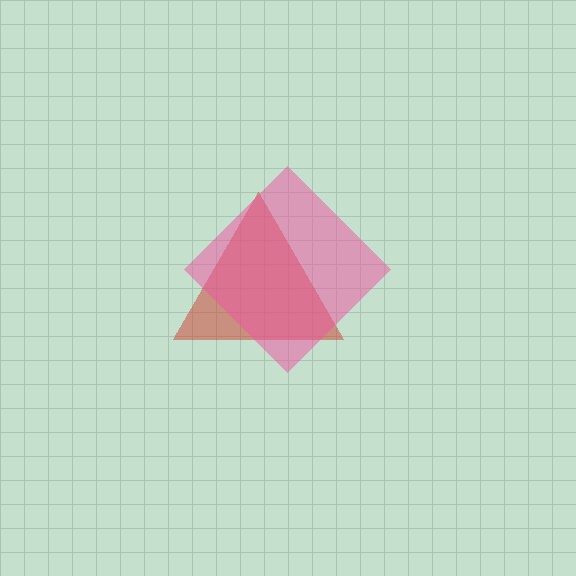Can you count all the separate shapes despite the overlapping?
Yes, there are 2 separate shapes.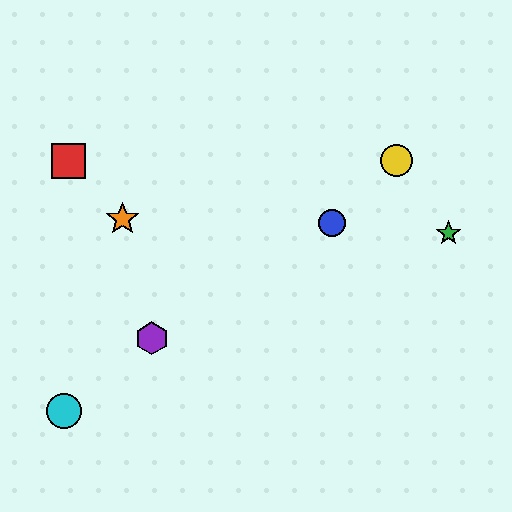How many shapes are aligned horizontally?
2 shapes (the red square, the yellow circle) are aligned horizontally.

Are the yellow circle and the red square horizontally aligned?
Yes, both are at y≈161.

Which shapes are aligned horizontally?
The red square, the yellow circle are aligned horizontally.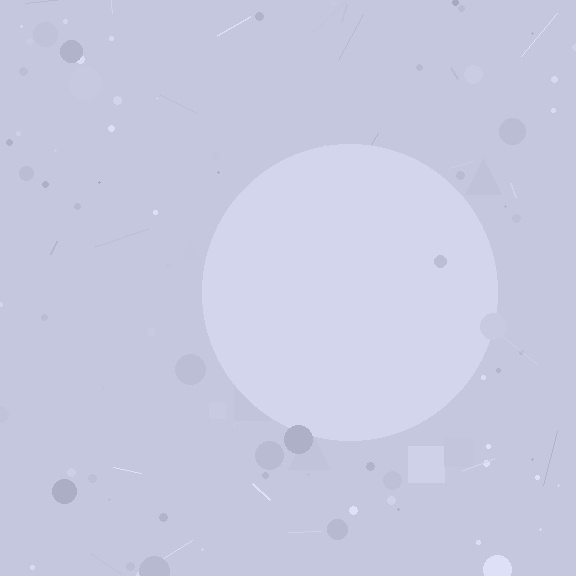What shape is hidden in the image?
A circle is hidden in the image.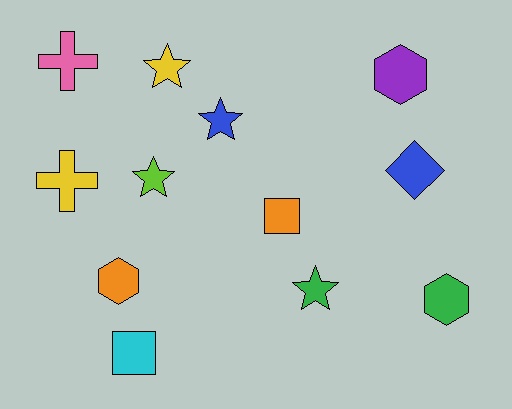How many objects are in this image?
There are 12 objects.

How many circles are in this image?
There are no circles.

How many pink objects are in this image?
There is 1 pink object.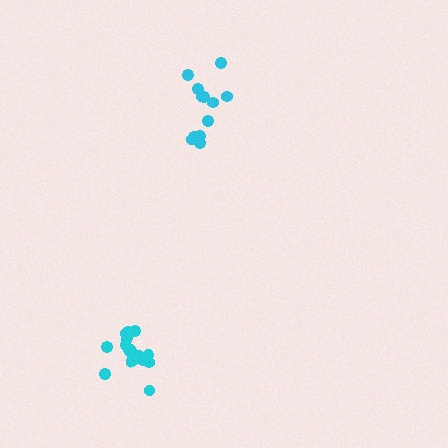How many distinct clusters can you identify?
There are 2 distinct clusters.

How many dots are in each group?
Group 1: 12 dots, Group 2: 16 dots (28 total).